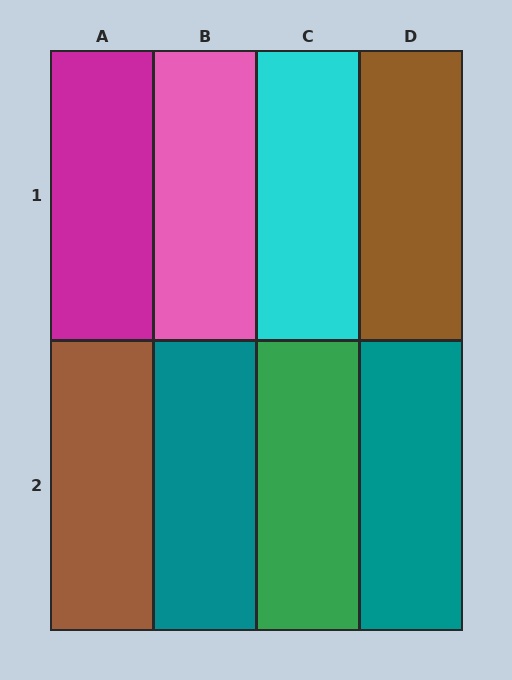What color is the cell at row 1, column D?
Brown.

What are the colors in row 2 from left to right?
Brown, teal, green, teal.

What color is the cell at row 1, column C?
Cyan.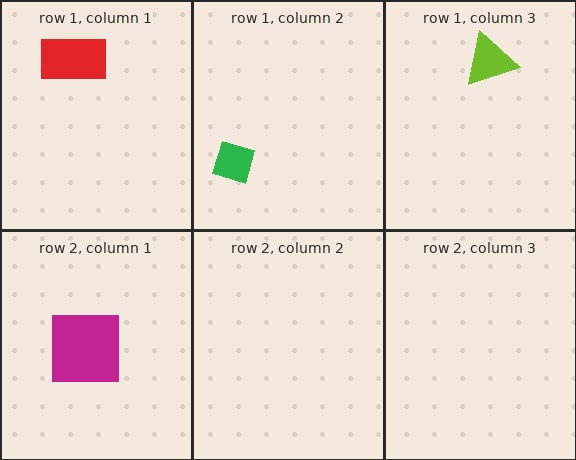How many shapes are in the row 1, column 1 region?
1.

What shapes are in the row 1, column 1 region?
The red rectangle.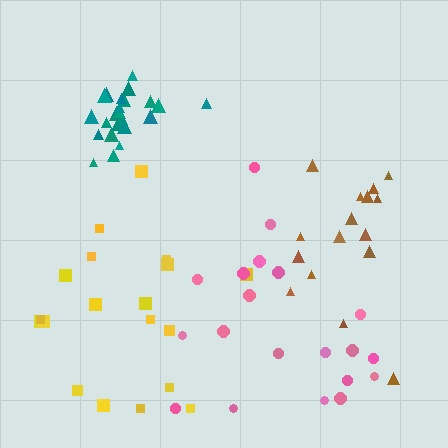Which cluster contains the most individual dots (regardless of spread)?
Teal (26).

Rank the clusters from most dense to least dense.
teal, brown, pink, yellow.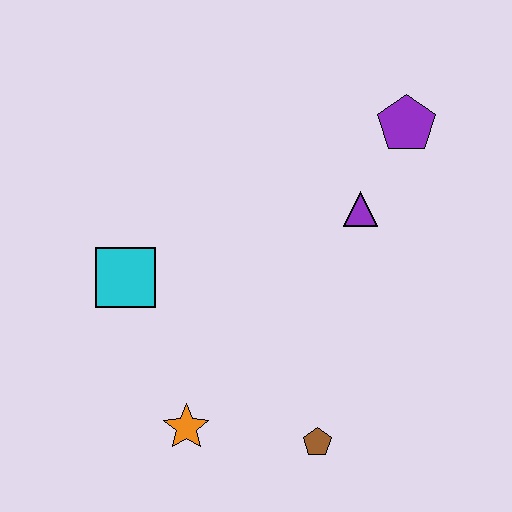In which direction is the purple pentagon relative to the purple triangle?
The purple pentagon is above the purple triangle.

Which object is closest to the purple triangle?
The purple pentagon is closest to the purple triangle.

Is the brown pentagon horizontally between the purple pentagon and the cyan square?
Yes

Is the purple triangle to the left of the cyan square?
No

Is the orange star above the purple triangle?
No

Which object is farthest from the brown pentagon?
The purple pentagon is farthest from the brown pentagon.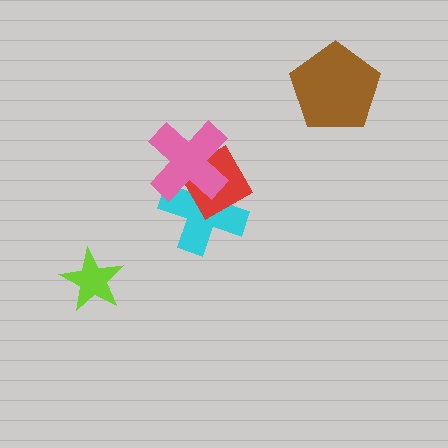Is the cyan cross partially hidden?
Yes, it is partially covered by another shape.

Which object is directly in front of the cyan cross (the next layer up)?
The red square is directly in front of the cyan cross.